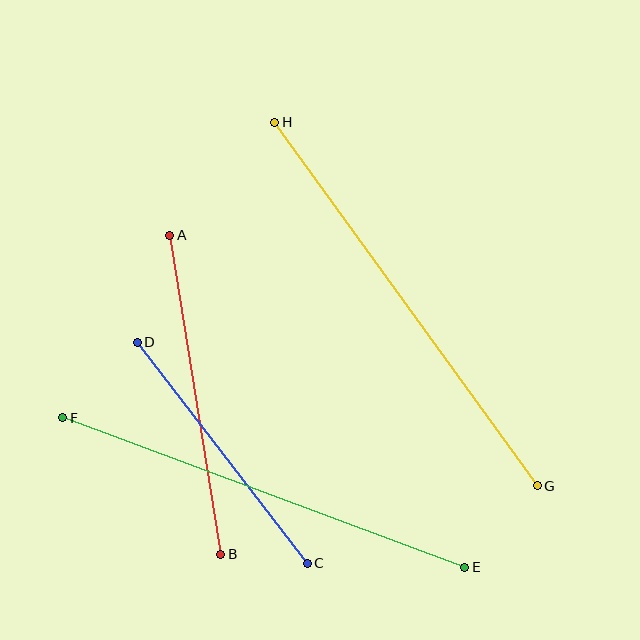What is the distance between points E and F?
The distance is approximately 429 pixels.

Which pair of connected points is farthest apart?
Points G and H are farthest apart.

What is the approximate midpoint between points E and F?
The midpoint is at approximately (264, 492) pixels.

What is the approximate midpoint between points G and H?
The midpoint is at approximately (406, 304) pixels.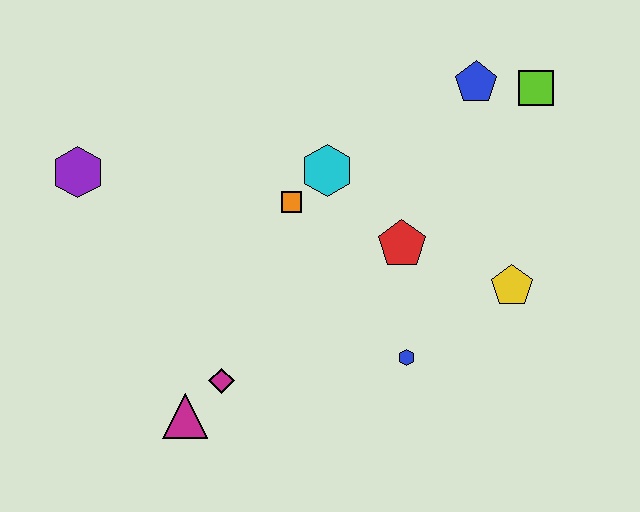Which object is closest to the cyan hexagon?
The orange square is closest to the cyan hexagon.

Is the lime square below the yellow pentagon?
No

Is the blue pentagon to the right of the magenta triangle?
Yes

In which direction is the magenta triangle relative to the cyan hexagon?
The magenta triangle is below the cyan hexagon.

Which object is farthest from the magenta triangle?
The lime square is farthest from the magenta triangle.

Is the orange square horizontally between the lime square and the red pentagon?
No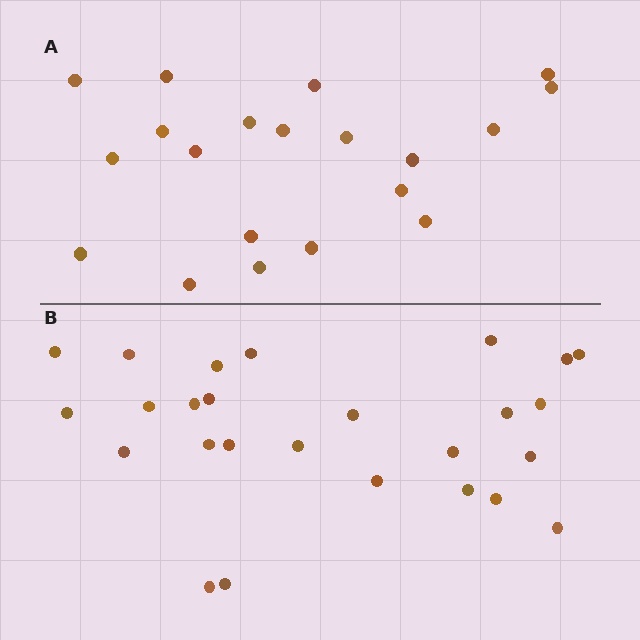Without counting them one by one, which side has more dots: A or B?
Region B (the bottom region) has more dots.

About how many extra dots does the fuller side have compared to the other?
Region B has about 6 more dots than region A.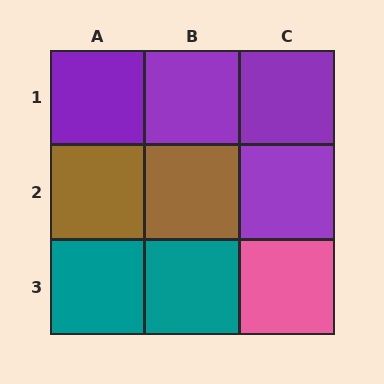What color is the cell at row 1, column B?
Purple.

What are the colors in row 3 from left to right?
Teal, teal, pink.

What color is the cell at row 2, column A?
Brown.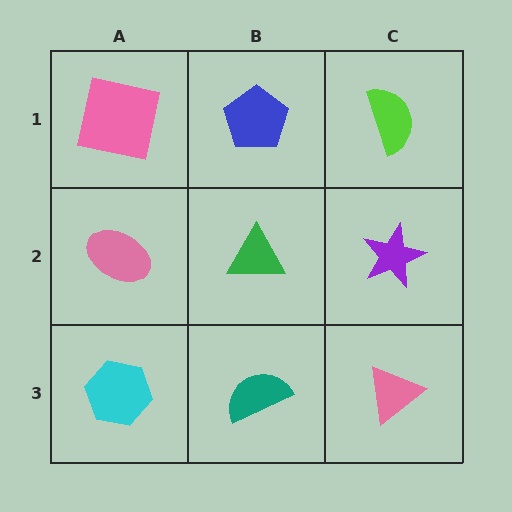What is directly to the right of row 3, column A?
A teal semicircle.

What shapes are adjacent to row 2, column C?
A lime semicircle (row 1, column C), a pink triangle (row 3, column C), a green triangle (row 2, column B).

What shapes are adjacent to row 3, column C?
A purple star (row 2, column C), a teal semicircle (row 3, column B).